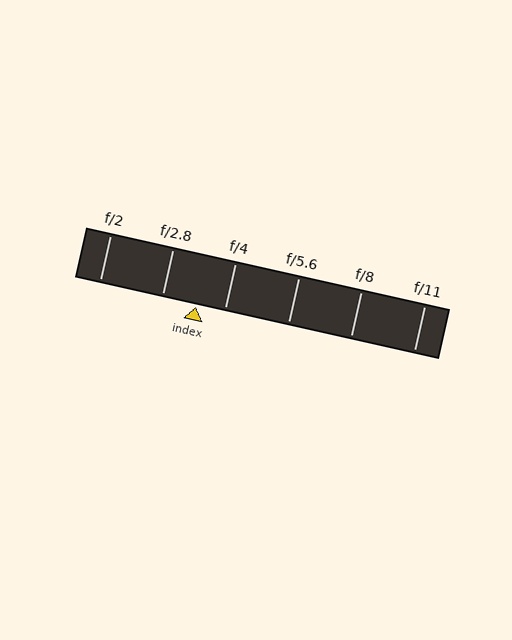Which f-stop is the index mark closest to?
The index mark is closest to f/4.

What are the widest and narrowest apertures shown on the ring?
The widest aperture shown is f/2 and the narrowest is f/11.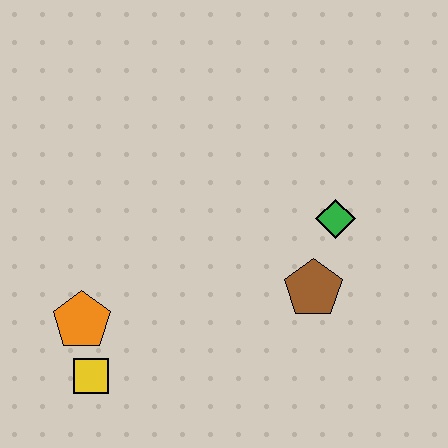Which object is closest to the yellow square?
The orange pentagon is closest to the yellow square.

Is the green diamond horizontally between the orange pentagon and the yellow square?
No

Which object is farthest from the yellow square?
The green diamond is farthest from the yellow square.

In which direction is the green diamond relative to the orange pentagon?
The green diamond is to the right of the orange pentagon.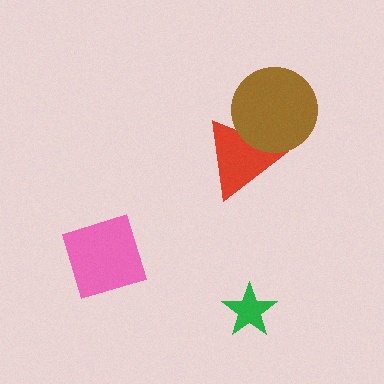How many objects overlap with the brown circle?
1 object overlaps with the brown circle.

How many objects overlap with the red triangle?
1 object overlaps with the red triangle.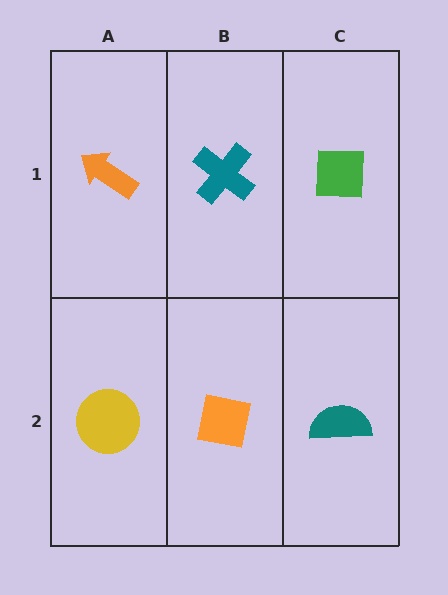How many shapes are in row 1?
3 shapes.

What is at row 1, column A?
An orange arrow.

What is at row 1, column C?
A green square.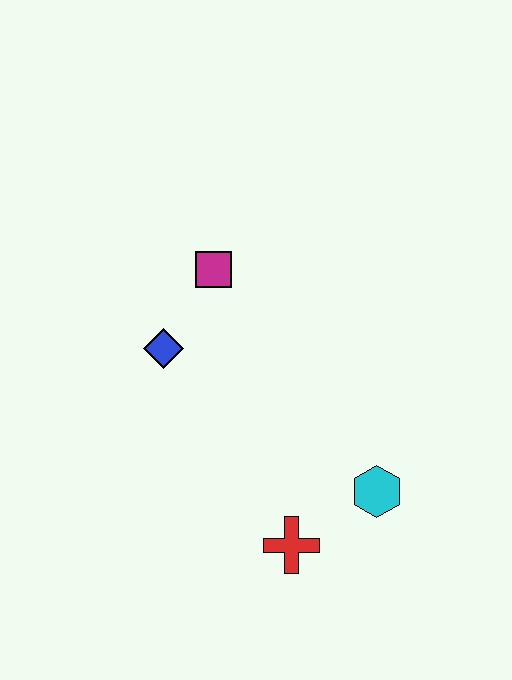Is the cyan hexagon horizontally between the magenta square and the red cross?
No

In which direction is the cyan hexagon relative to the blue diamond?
The cyan hexagon is to the right of the blue diamond.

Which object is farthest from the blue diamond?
The cyan hexagon is farthest from the blue diamond.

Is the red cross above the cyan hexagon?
No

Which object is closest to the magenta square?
The blue diamond is closest to the magenta square.